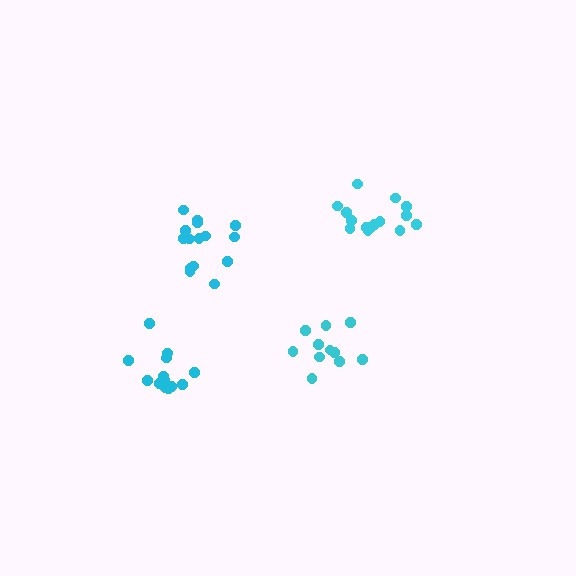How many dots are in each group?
Group 1: 14 dots, Group 2: 15 dots, Group 3: 15 dots, Group 4: 11 dots (55 total).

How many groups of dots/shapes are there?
There are 4 groups.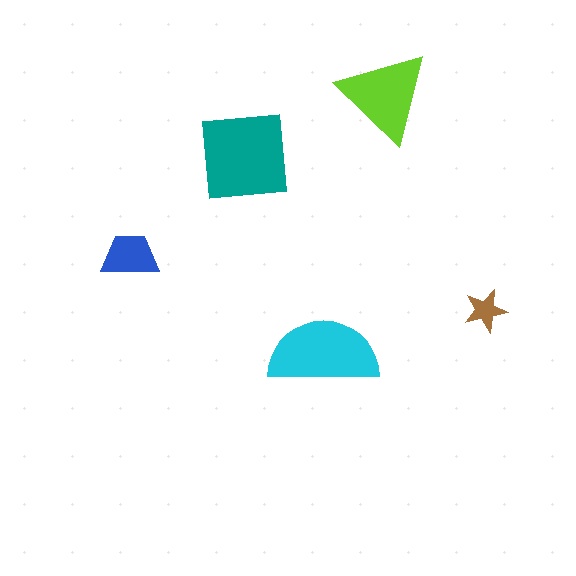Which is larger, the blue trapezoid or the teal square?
The teal square.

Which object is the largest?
The teal square.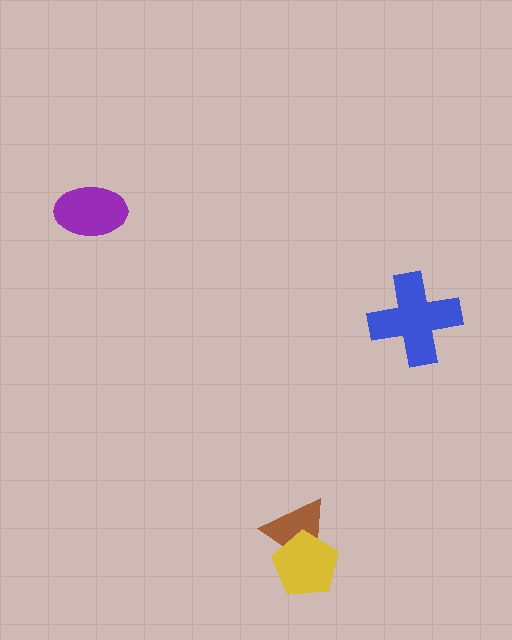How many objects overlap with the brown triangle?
1 object overlaps with the brown triangle.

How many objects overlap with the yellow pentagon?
1 object overlaps with the yellow pentagon.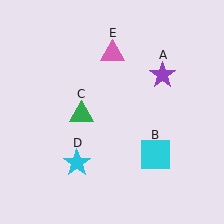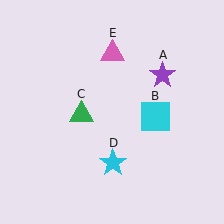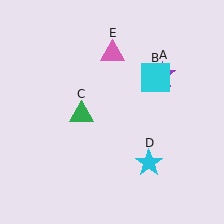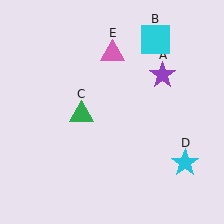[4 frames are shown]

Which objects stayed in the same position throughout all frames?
Purple star (object A) and green triangle (object C) and pink triangle (object E) remained stationary.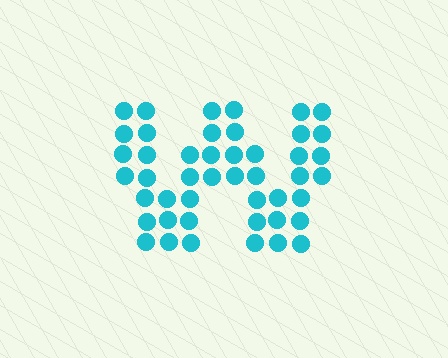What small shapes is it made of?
It is made of small circles.